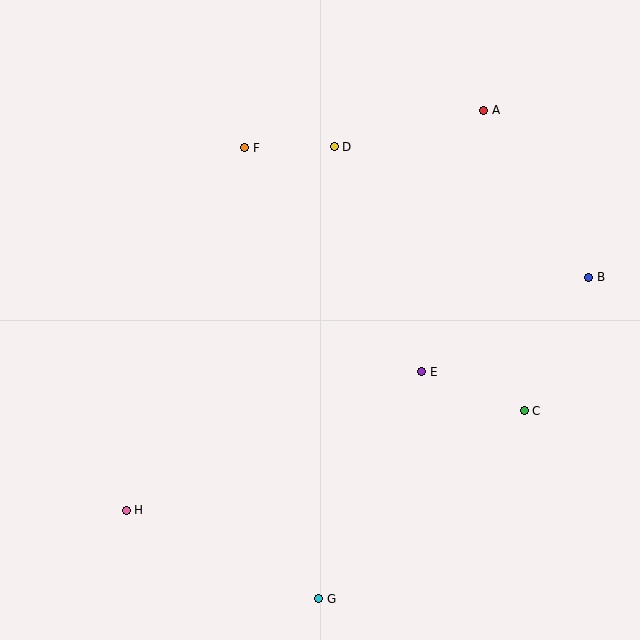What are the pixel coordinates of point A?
Point A is at (484, 110).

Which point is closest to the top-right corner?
Point A is closest to the top-right corner.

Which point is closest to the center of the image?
Point E at (422, 372) is closest to the center.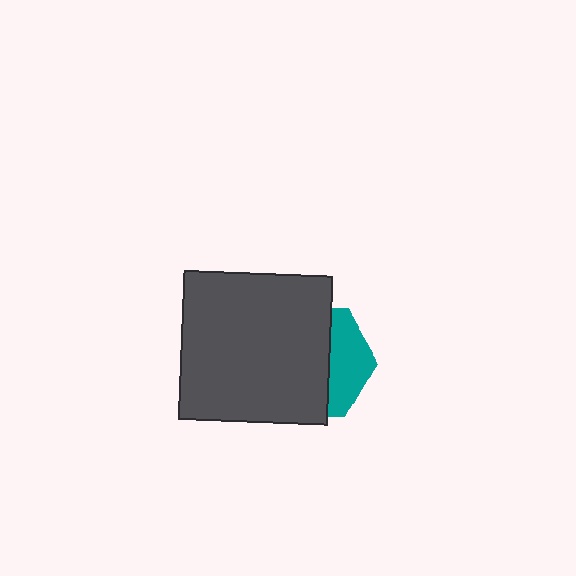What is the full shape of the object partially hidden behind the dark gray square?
The partially hidden object is a teal hexagon.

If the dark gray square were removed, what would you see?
You would see the complete teal hexagon.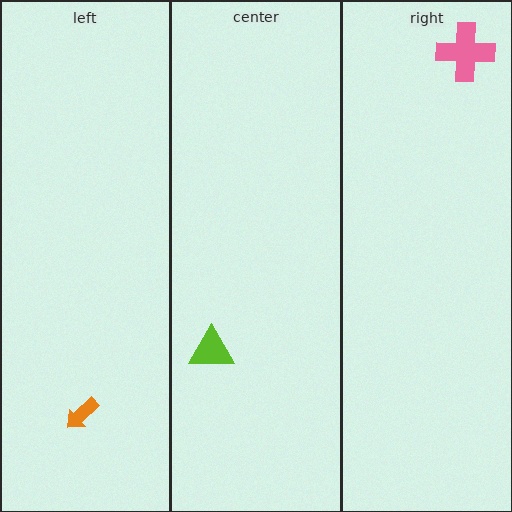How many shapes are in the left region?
1.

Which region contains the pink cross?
The right region.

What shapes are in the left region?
The orange arrow.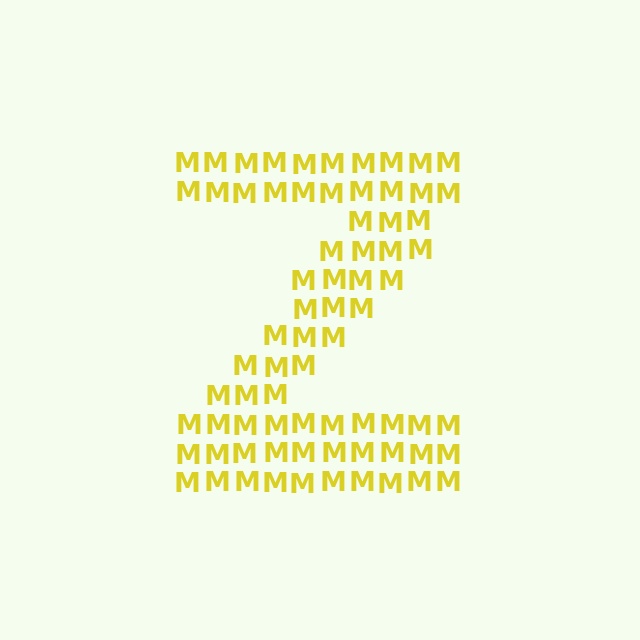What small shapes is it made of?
It is made of small letter M's.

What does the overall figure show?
The overall figure shows the letter Z.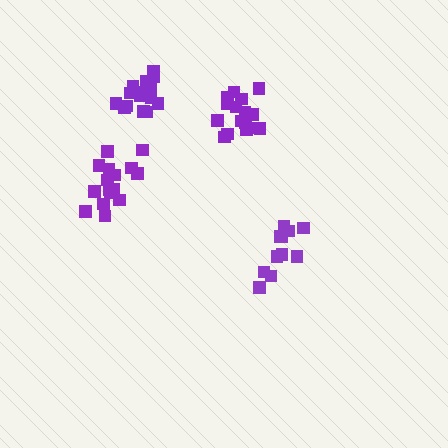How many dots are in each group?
Group 1: 16 dots, Group 2: 16 dots, Group 3: 11 dots, Group 4: 15 dots (58 total).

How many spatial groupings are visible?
There are 4 spatial groupings.